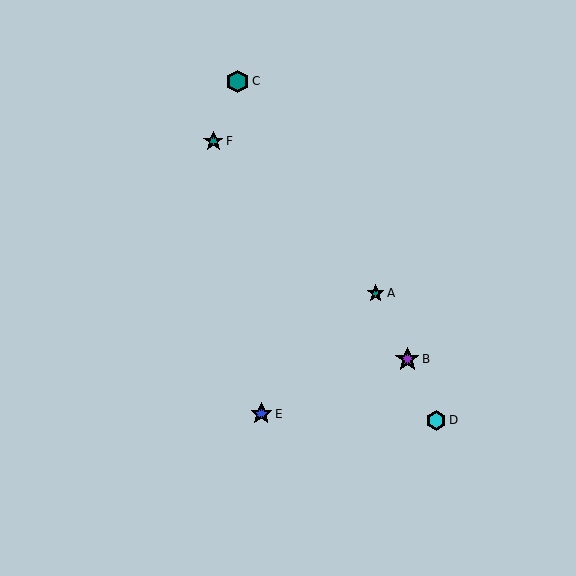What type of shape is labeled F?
Shape F is a teal star.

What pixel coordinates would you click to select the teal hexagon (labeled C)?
Click at (238, 81) to select the teal hexagon C.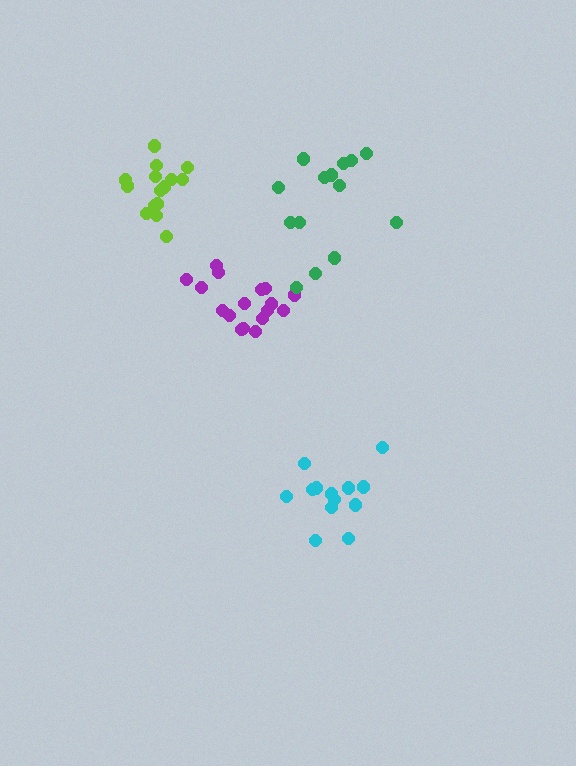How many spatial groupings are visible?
There are 4 spatial groupings.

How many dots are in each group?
Group 1: 15 dots, Group 2: 13 dots, Group 3: 17 dots, Group 4: 14 dots (59 total).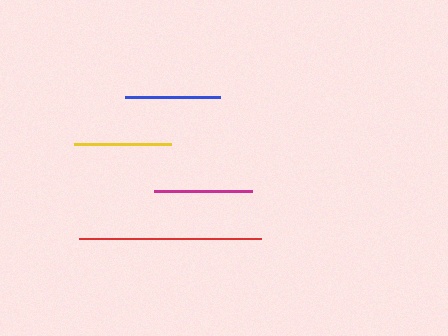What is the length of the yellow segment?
The yellow segment is approximately 97 pixels long.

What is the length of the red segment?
The red segment is approximately 181 pixels long.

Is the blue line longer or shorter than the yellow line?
The yellow line is longer than the blue line.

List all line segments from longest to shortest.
From longest to shortest: red, magenta, yellow, blue.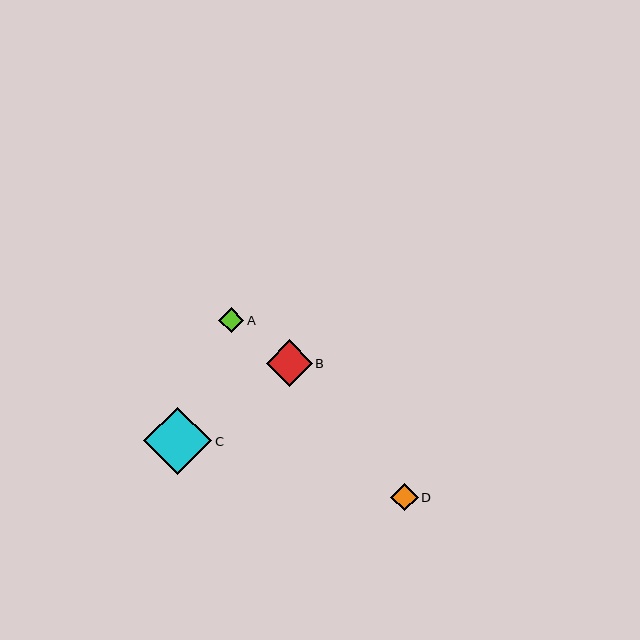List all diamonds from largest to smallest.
From largest to smallest: C, B, D, A.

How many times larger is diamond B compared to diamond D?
Diamond B is approximately 1.7 times the size of diamond D.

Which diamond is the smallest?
Diamond A is the smallest with a size of approximately 26 pixels.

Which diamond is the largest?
Diamond C is the largest with a size of approximately 68 pixels.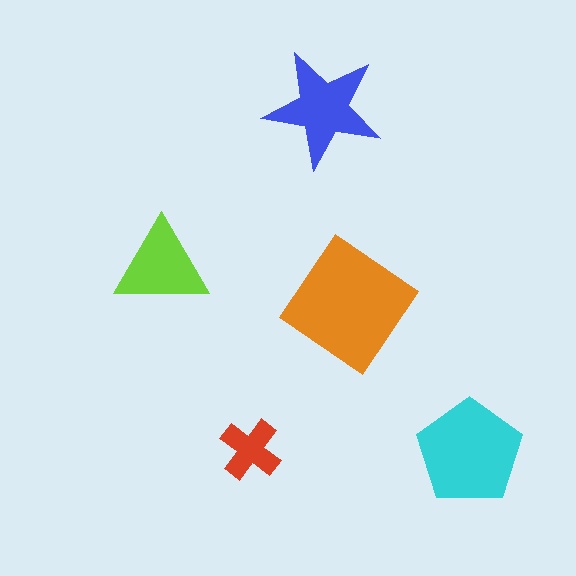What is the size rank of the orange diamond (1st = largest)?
1st.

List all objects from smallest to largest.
The red cross, the lime triangle, the blue star, the cyan pentagon, the orange diamond.